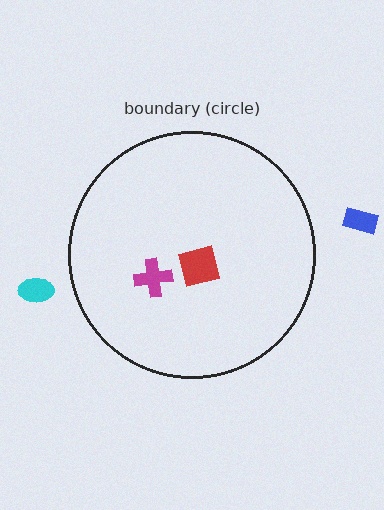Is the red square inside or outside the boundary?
Inside.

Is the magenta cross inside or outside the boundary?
Inside.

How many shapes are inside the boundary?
2 inside, 2 outside.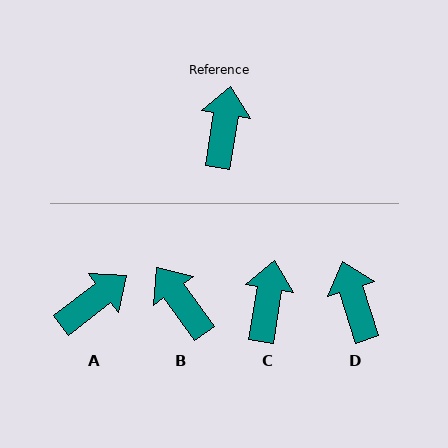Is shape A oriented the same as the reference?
No, it is off by about 44 degrees.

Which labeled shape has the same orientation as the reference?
C.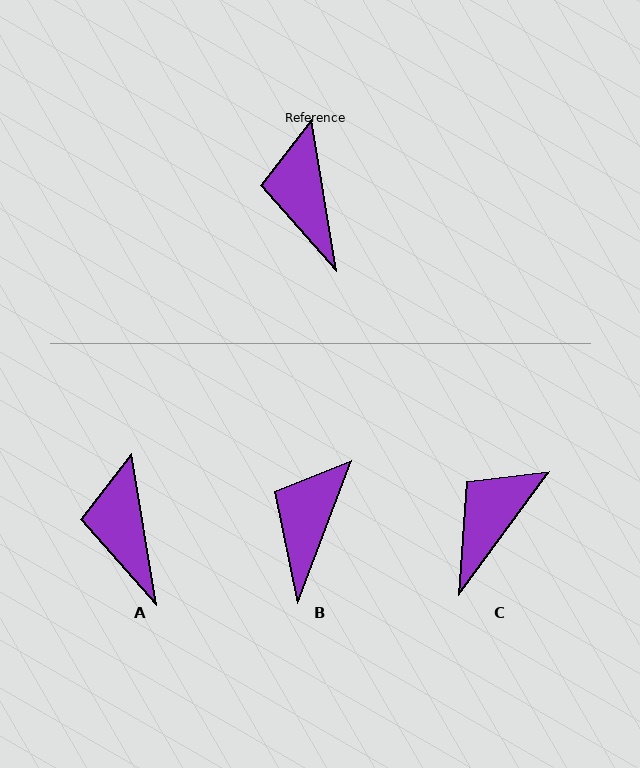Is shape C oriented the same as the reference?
No, it is off by about 46 degrees.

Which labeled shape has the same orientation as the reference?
A.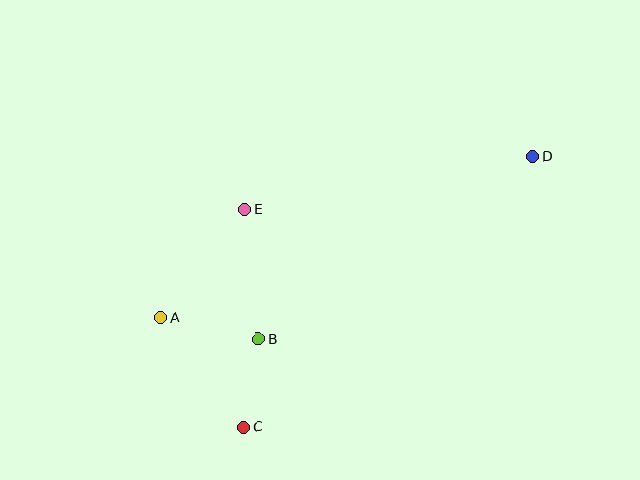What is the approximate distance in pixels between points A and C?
The distance between A and C is approximately 137 pixels.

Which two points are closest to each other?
Points B and C are closest to each other.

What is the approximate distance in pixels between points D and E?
The distance between D and E is approximately 293 pixels.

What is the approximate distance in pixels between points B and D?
The distance between B and D is approximately 330 pixels.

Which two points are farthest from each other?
Points A and D are farthest from each other.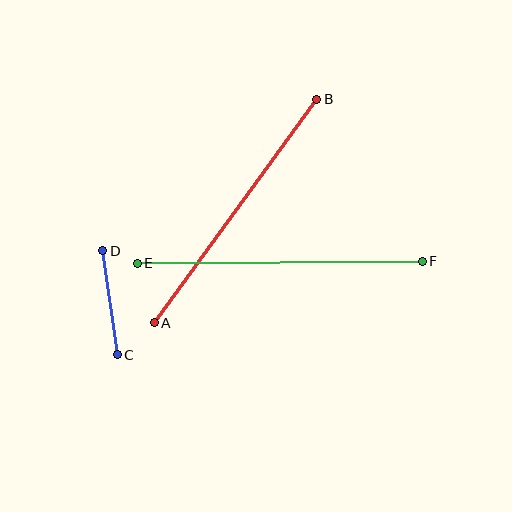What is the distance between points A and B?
The distance is approximately 276 pixels.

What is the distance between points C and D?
The distance is approximately 105 pixels.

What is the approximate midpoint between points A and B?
The midpoint is at approximately (236, 211) pixels.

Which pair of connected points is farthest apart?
Points E and F are farthest apart.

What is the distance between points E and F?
The distance is approximately 285 pixels.